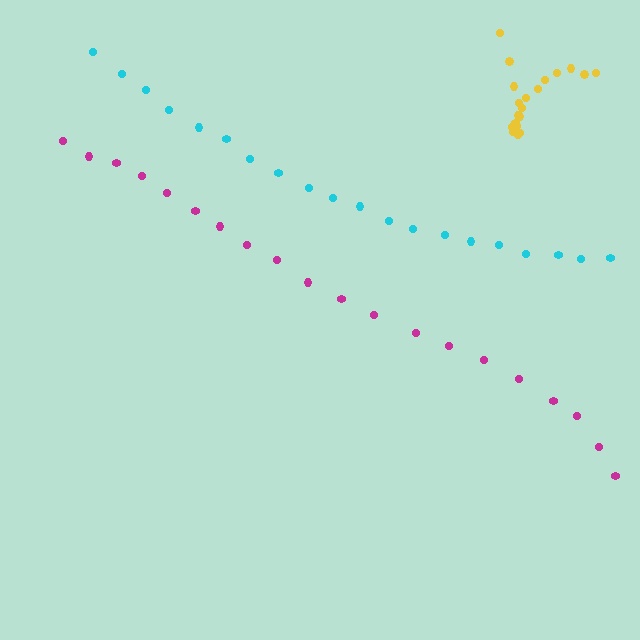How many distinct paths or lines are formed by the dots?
There are 3 distinct paths.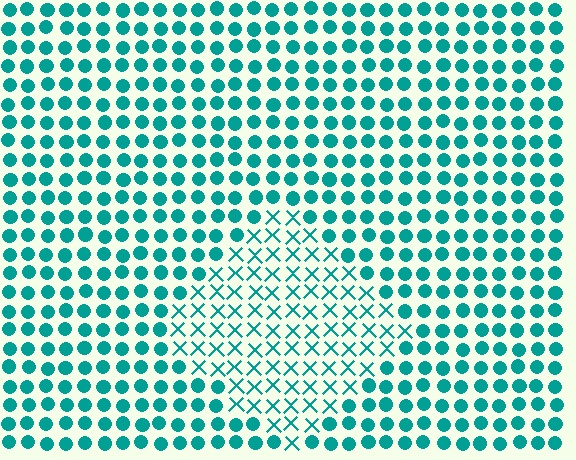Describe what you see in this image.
The image is filled with small teal elements arranged in a uniform grid. A diamond-shaped region contains X marks, while the surrounding area contains circles. The boundary is defined purely by the change in element shape.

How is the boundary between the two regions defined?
The boundary is defined by a change in element shape: X marks inside vs. circles outside. All elements share the same color and spacing.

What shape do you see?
I see a diamond.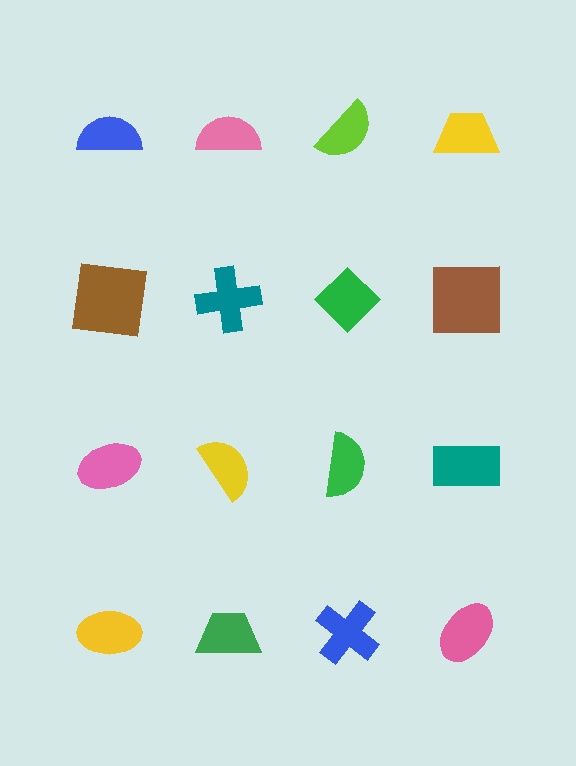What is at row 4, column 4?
A pink ellipse.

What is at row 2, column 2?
A teal cross.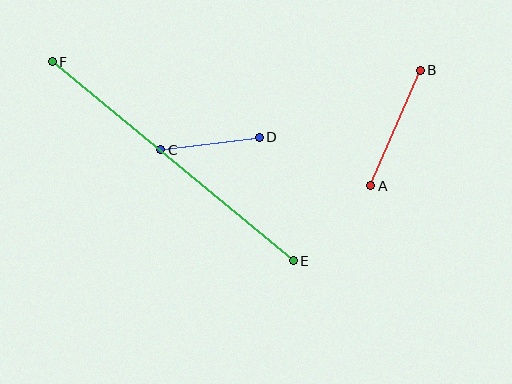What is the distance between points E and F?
The distance is approximately 312 pixels.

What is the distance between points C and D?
The distance is approximately 99 pixels.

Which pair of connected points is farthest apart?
Points E and F are farthest apart.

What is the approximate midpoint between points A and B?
The midpoint is at approximately (395, 128) pixels.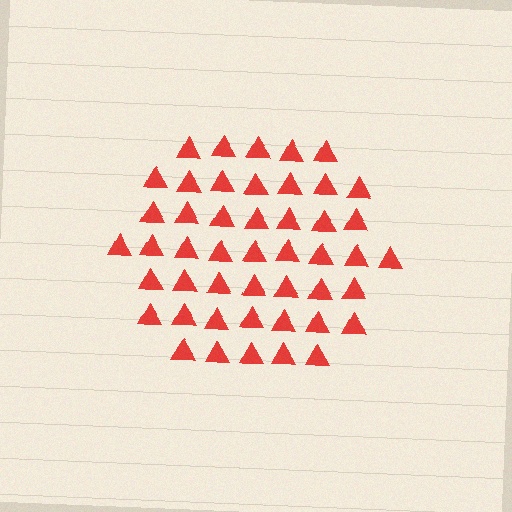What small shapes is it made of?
It is made of small triangles.